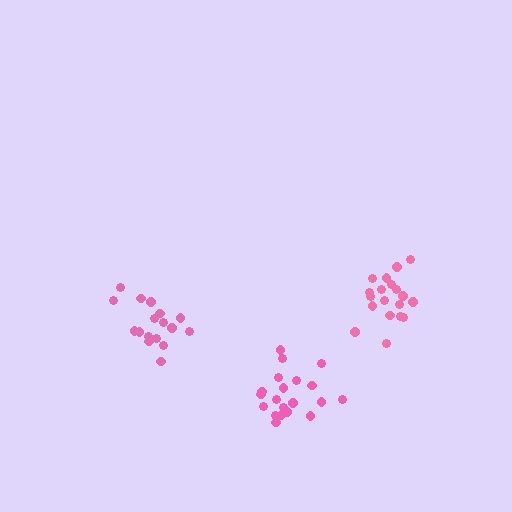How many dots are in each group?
Group 1: 20 dots, Group 2: 19 dots, Group 3: 17 dots (56 total).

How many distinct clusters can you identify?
There are 3 distinct clusters.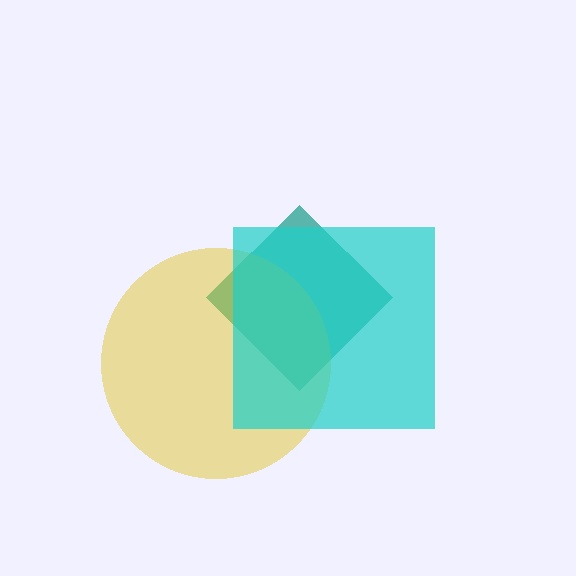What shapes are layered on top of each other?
The layered shapes are: a teal diamond, a yellow circle, a cyan square.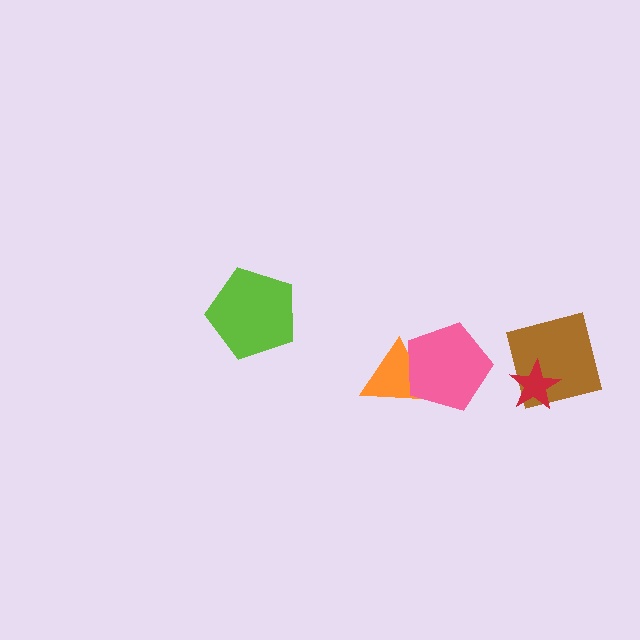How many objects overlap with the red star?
1 object overlaps with the red star.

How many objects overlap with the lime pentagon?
0 objects overlap with the lime pentagon.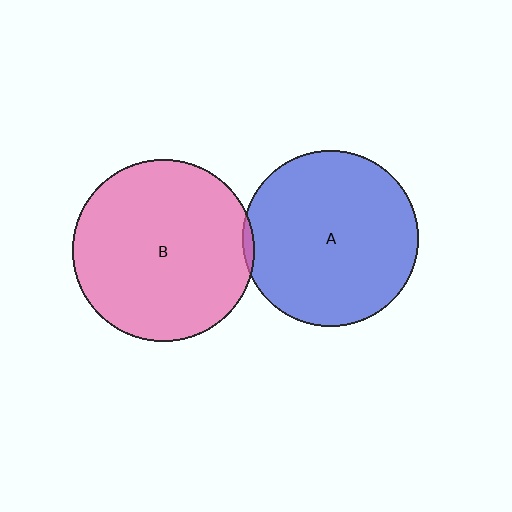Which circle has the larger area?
Circle B (pink).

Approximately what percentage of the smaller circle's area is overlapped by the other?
Approximately 5%.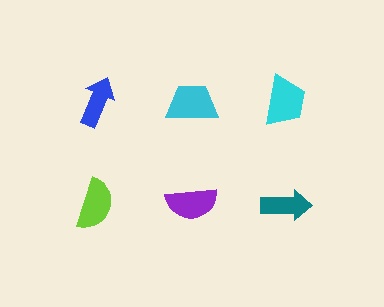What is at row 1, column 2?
A cyan trapezoid.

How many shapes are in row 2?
3 shapes.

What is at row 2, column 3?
A teal arrow.